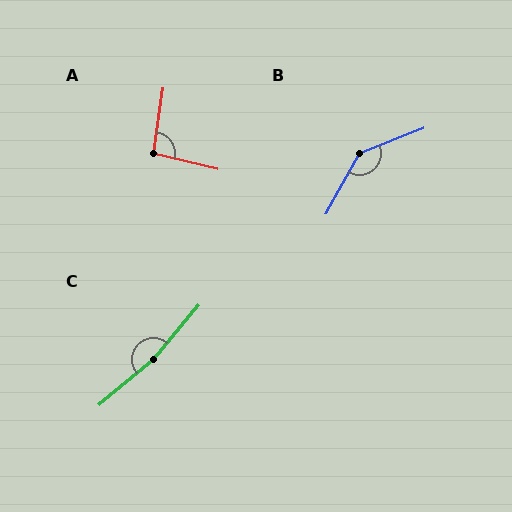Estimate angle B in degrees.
Approximately 141 degrees.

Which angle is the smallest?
A, at approximately 95 degrees.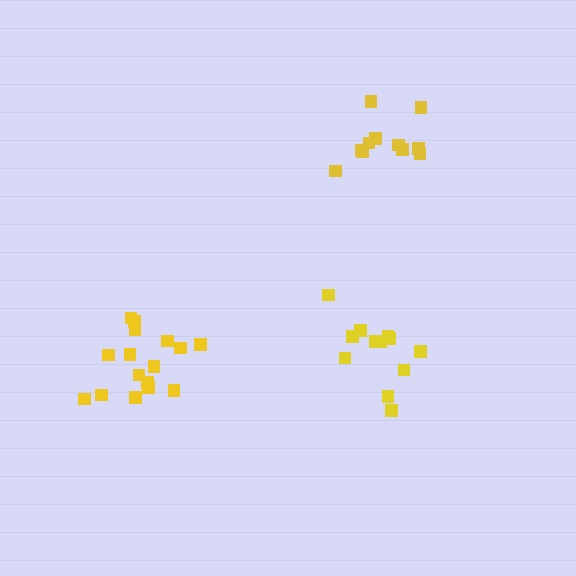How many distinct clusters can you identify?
There are 3 distinct clusters.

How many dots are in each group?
Group 1: 16 dots, Group 2: 12 dots, Group 3: 11 dots (39 total).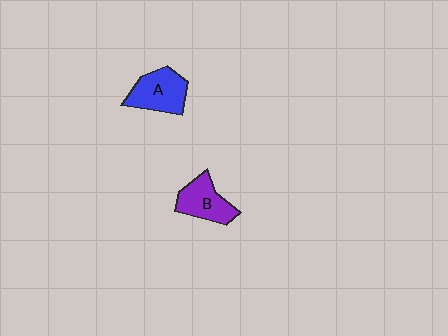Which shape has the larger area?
Shape A (blue).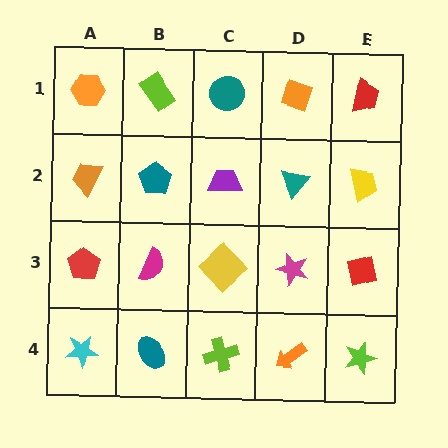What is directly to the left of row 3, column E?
A magenta star.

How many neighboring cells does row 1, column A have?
2.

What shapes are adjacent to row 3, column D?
A teal triangle (row 2, column D), an orange arrow (row 4, column D), a yellow diamond (row 3, column C), a red square (row 3, column E).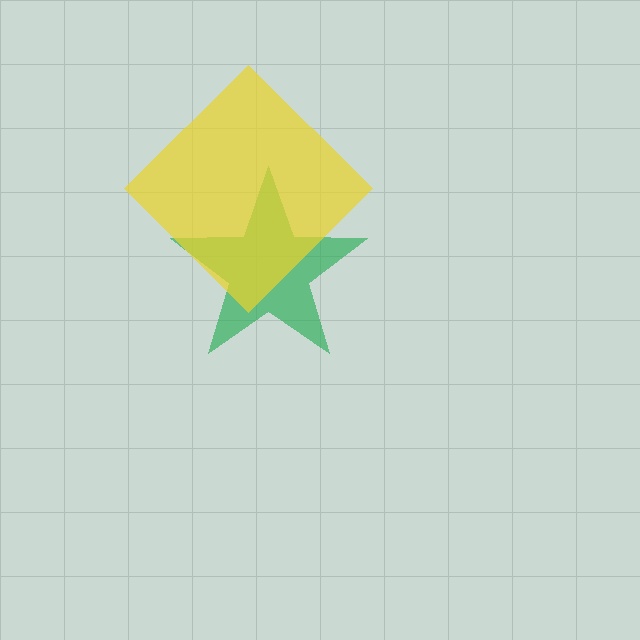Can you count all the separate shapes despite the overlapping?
Yes, there are 2 separate shapes.